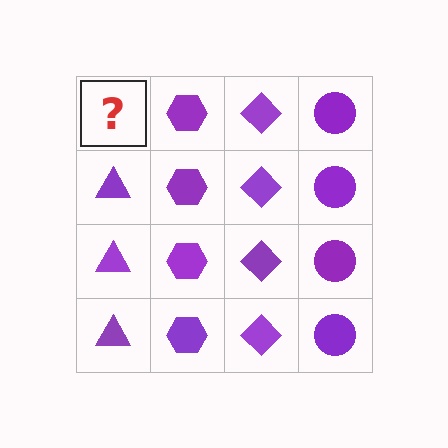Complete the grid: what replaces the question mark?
The question mark should be replaced with a purple triangle.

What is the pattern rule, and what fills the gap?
The rule is that each column has a consistent shape. The gap should be filled with a purple triangle.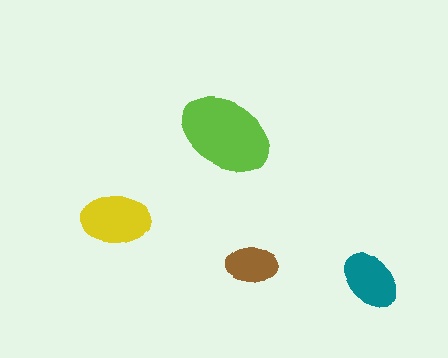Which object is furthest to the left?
The yellow ellipse is leftmost.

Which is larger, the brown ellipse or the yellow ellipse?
The yellow one.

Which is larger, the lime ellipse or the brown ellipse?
The lime one.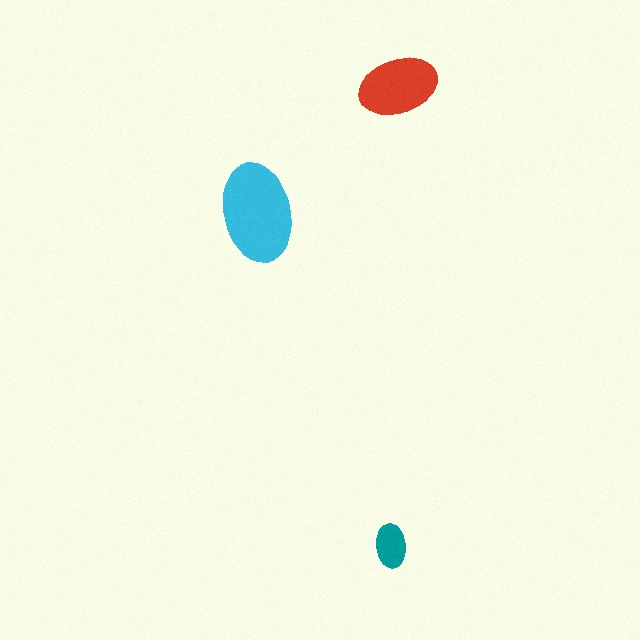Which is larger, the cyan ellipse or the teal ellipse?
The cyan one.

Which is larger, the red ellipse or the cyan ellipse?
The cyan one.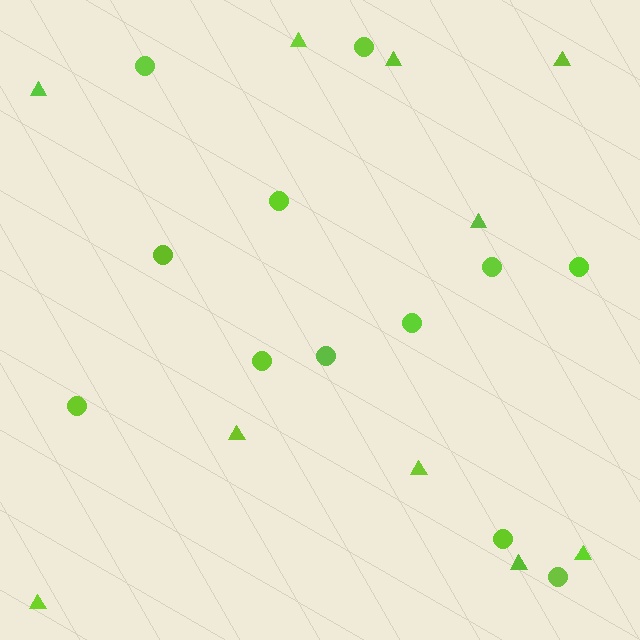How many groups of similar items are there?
There are 2 groups: one group of triangles (10) and one group of circles (12).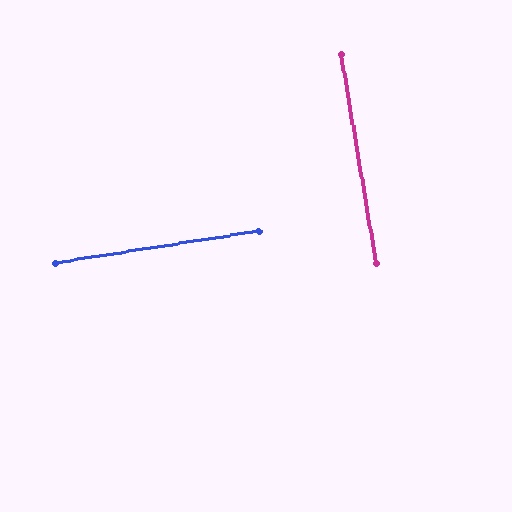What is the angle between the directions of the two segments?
Approximately 90 degrees.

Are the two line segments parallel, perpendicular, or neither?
Perpendicular — they meet at approximately 90°.